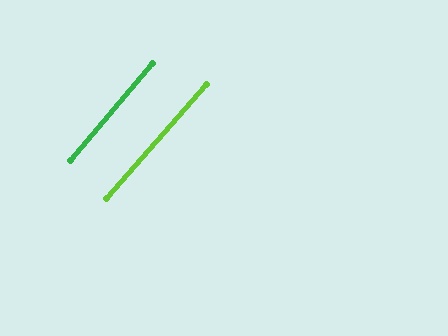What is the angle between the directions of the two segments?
Approximately 1 degree.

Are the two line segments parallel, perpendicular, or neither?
Parallel — their directions differ by only 1.4°.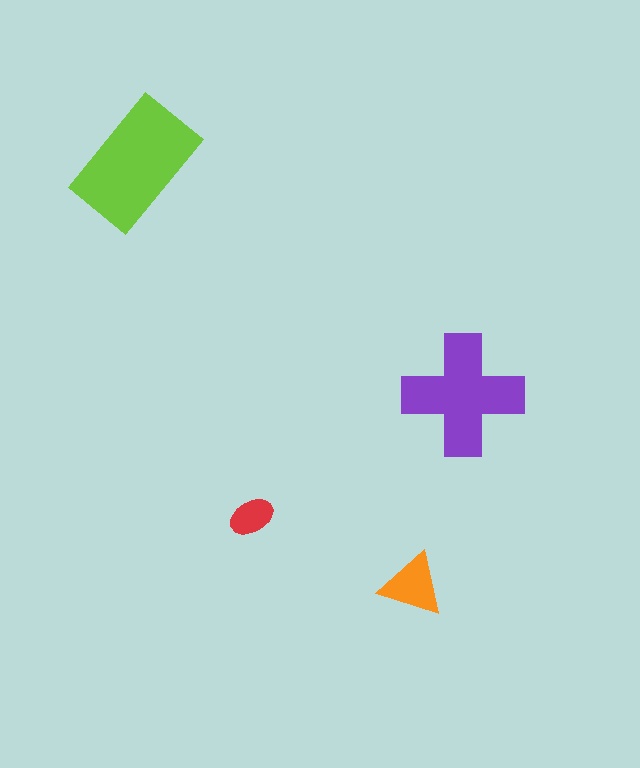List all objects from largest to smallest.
The lime rectangle, the purple cross, the orange triangle, the red ellipse.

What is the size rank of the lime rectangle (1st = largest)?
1st.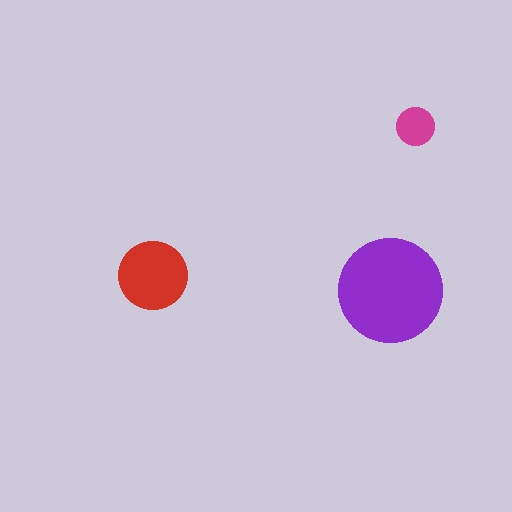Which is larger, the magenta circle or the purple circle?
The purple one.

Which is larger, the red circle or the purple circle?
The purple one.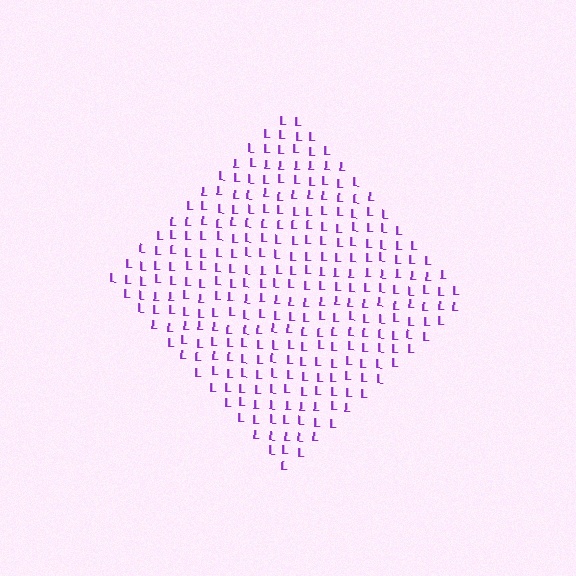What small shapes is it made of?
It is made of small letter L's.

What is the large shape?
The large shape is a diamond.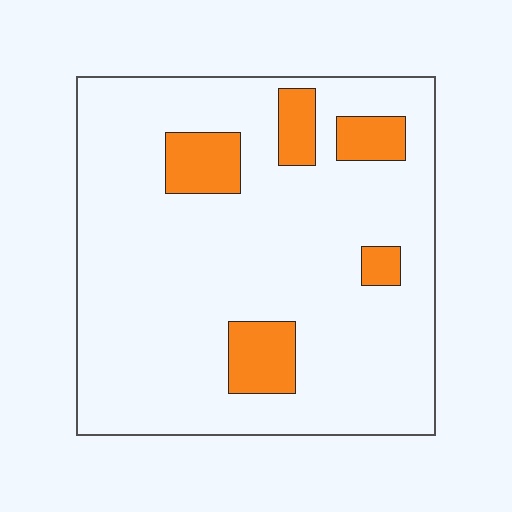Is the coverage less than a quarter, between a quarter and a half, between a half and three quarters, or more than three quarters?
Less than a quarter.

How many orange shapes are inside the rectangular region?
5.